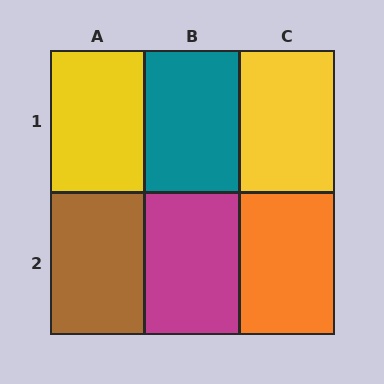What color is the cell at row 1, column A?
Yellow.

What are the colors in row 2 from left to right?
Brown, magenta, orange.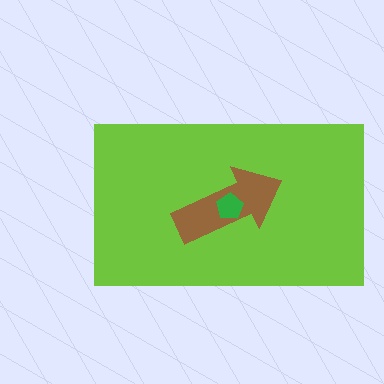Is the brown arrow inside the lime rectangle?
Yes.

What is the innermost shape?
The green pentagon.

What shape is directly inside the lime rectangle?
The brown arrow.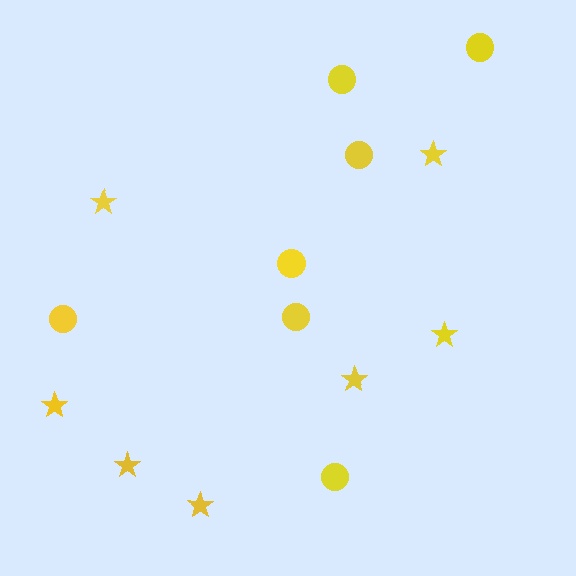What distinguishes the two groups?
There are 2 groups: one group of circles (7) and one group of stars (7).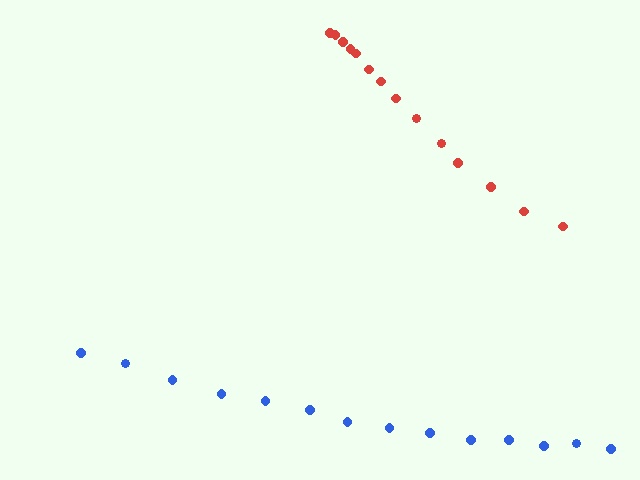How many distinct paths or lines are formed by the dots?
There are 2 distinct paths.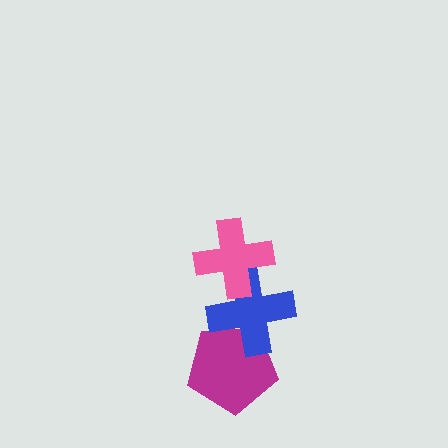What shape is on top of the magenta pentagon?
The blue cross is on top of the magenta pentagon.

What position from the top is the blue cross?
The blue cross is 2nd from the top.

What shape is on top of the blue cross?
The pink cross is on top of the blue cross.